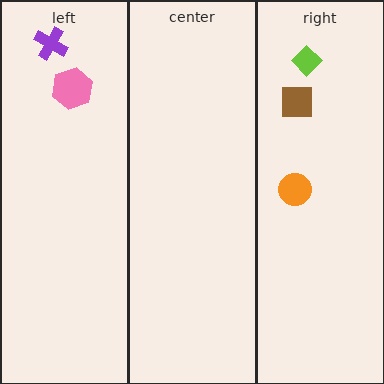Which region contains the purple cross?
The left region.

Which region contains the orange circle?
The right region.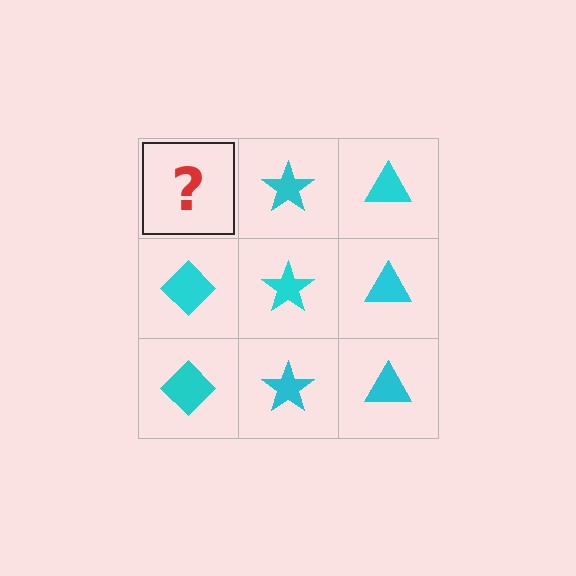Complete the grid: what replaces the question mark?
The question mark should be replaced with a cyan diamond.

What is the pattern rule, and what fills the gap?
The rule is that each column has a consistent shape. The gap should be filled with a cyan diamond.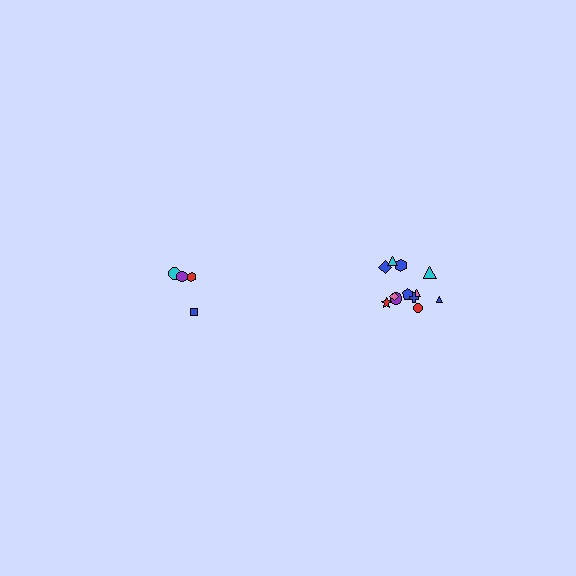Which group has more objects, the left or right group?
The right group.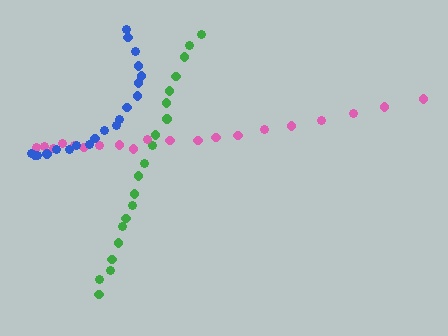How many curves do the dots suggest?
There are 3 distinct paths.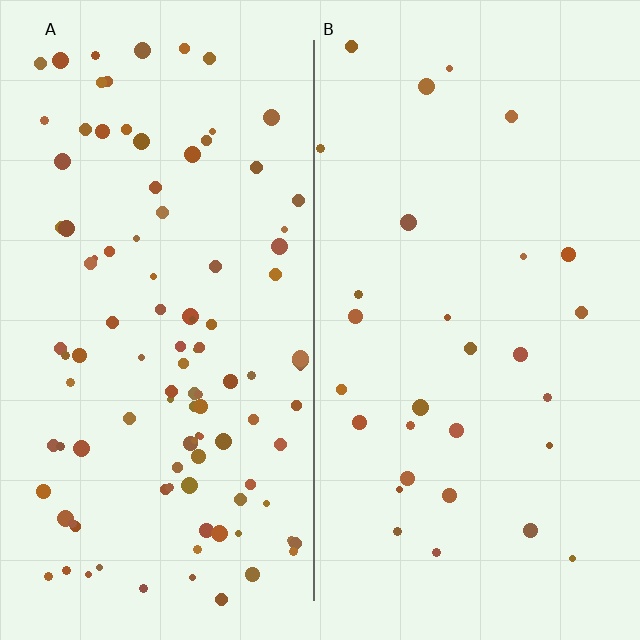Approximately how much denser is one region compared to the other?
Approximately 3.6× — region A over region B.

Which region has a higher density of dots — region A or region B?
A (the left).